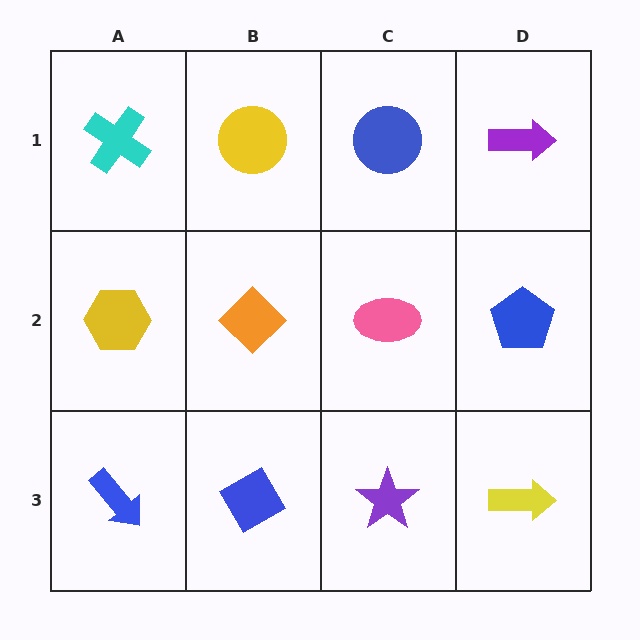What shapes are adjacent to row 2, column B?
A yellow circle (row 1, column B), a blue diamond (row 3, column B), a yellow hexagon (row 2, column A), a pink ellipse (row 2, column C).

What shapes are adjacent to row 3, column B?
An orange diamond (row 2, column B), a blue arrow (row 3, column A), a purple star (row 3, column C).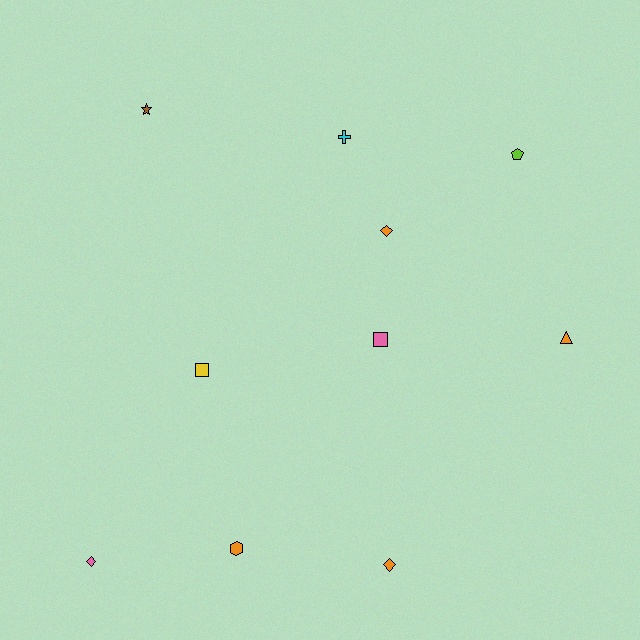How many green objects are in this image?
There are no green objects.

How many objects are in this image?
There are 10 objects.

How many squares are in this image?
There are 2 squares.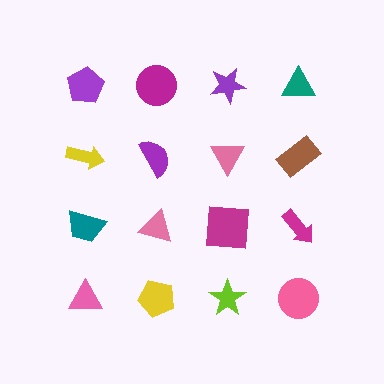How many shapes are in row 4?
4 shapes.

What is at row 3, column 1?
A teal trapezoid.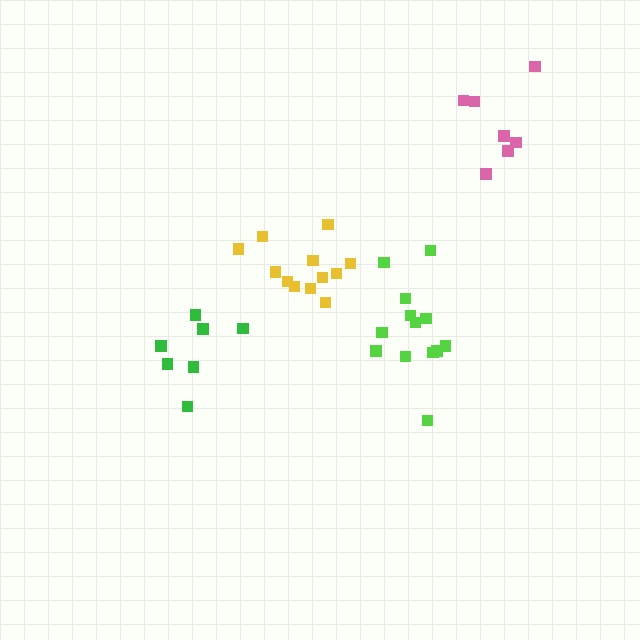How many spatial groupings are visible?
There are 4 spatial groupings.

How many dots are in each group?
Group 1: 12 dots, Group 2: 7 dots, Group 3: 13 dots, Group 4: 7 dots (39 total).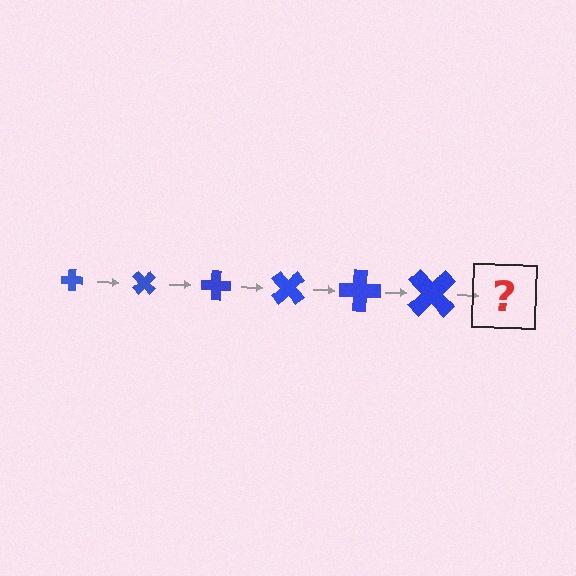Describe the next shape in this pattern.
It should be a cross, larger than the previous one and rotated 270 degrees from the start.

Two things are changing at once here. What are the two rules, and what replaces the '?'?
The two rules are that the cross grows larger each step and it rotates 45 degrees each step. The '?' should be a cross, larger than the previous one and rotated 270 degrees from the start.